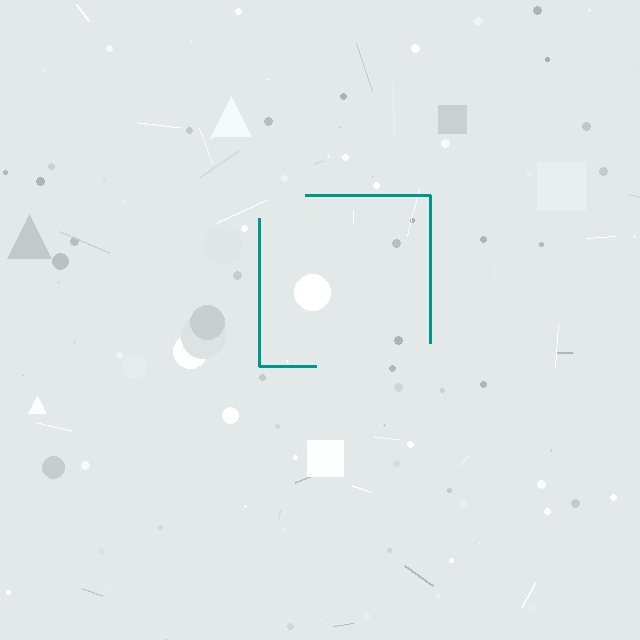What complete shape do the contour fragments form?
The contour fragments form a square.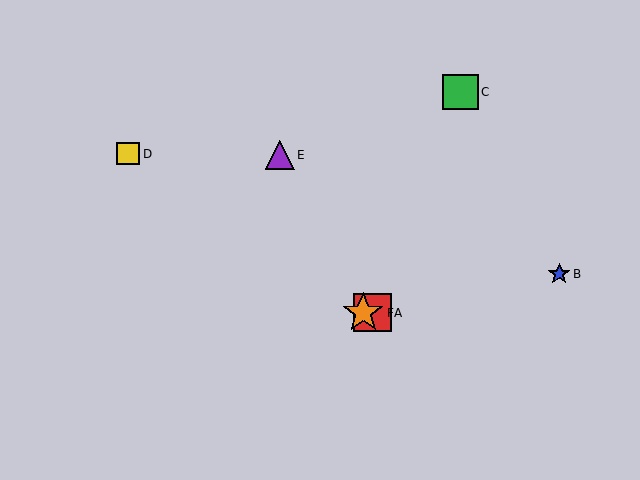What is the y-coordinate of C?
Object C is at y≈92.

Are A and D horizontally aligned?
No, A is at y≈313 and D is at y≈154.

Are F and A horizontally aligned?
Yes, both are at y≈313.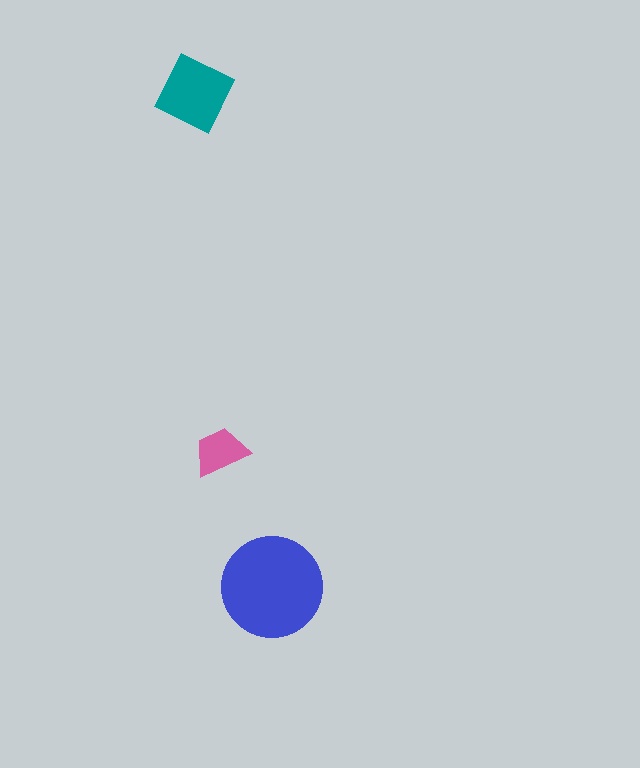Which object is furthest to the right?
The blue circle is rightmost.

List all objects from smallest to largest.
The pink trapezoid, the teal diamond, the blue circle.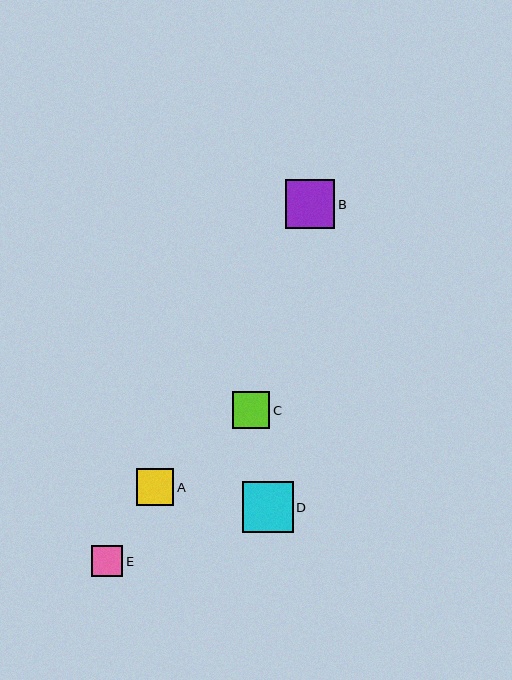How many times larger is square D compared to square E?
Square D is approximately 1.7 times the size of square E.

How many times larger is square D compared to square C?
Square D is approximately 1.4 times the size of square C.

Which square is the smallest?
Square E is the smallest with a size of approximately 31 pixels.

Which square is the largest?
Square D is the largest with a size of approximately 51 pixels.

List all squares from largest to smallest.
From largest to smallest: D, B, A, C, E.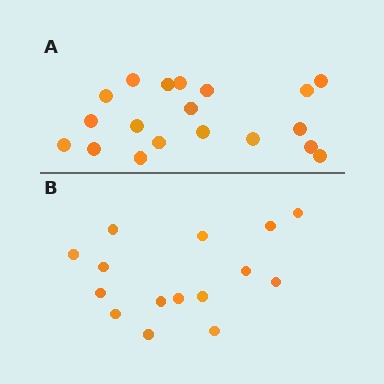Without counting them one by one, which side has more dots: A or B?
Region A (the top region) has more dots.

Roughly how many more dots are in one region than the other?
Region A has about 4 more dots than region B.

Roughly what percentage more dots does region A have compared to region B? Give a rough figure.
About 25% more.